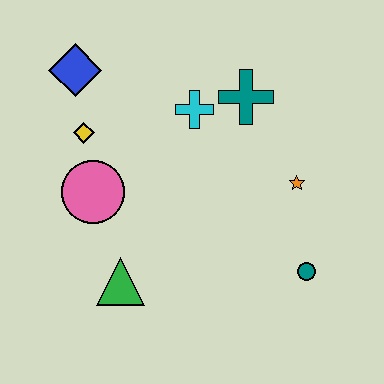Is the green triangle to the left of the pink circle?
No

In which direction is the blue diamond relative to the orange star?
The blue diamond is to the left of the orange star.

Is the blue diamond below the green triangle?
No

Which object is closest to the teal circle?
The orange star is closest to the teal circle.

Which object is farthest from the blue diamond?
The teal circle is farthest from the blue diamond.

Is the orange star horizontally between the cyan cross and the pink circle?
No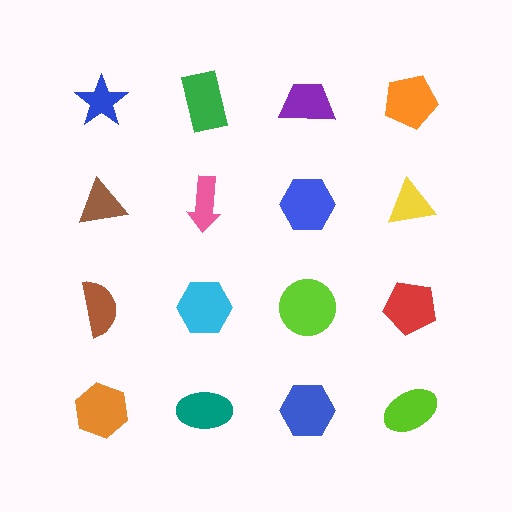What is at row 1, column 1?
A blue star.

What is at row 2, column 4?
A yellow triangle.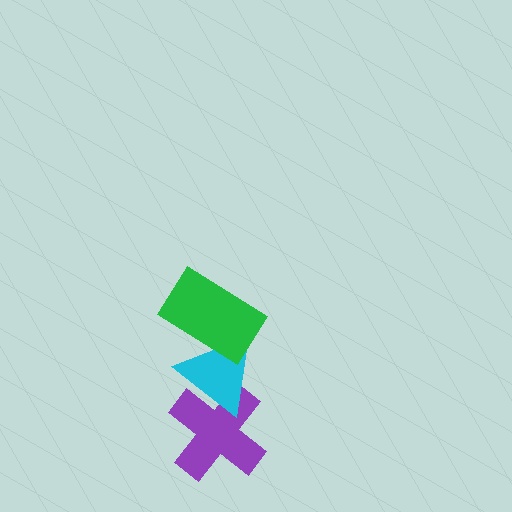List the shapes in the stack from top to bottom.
From top to bottom: the green rectangle, the cyan triangle, the purple cross.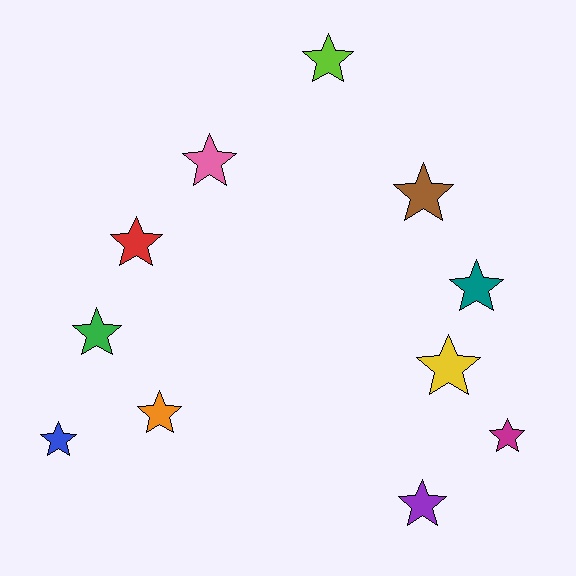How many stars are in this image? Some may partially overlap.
There are 11 stars.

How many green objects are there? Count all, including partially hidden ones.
There is 1 green object.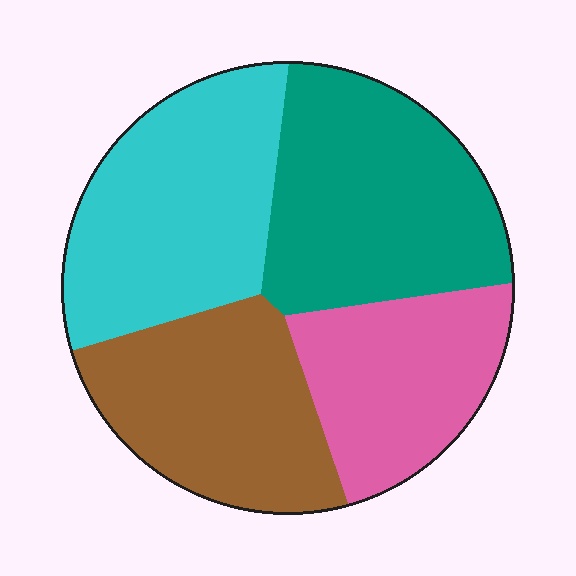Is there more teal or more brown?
Teal.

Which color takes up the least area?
Pink, at roughly 20%.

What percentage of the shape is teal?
Teal takes up about one quarter (1/4) of the shape.